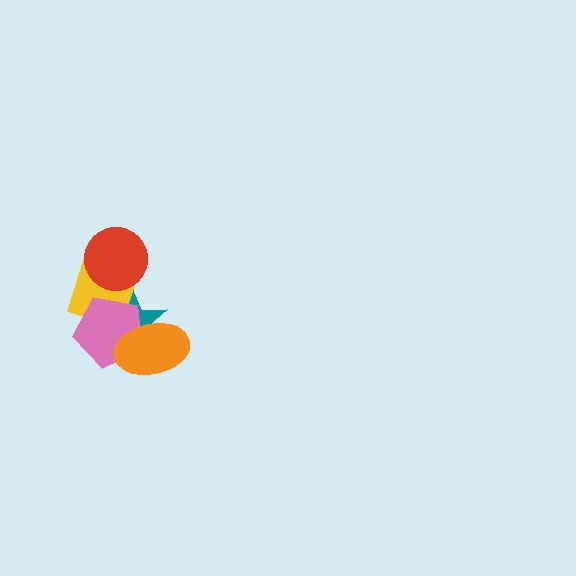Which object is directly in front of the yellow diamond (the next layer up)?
The pink pentagon is directly in front of the yellow diamond.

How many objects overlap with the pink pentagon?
3 objects overlap with the pink pentagon.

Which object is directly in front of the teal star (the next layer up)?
The yellow diamond is directly in front of the teal star.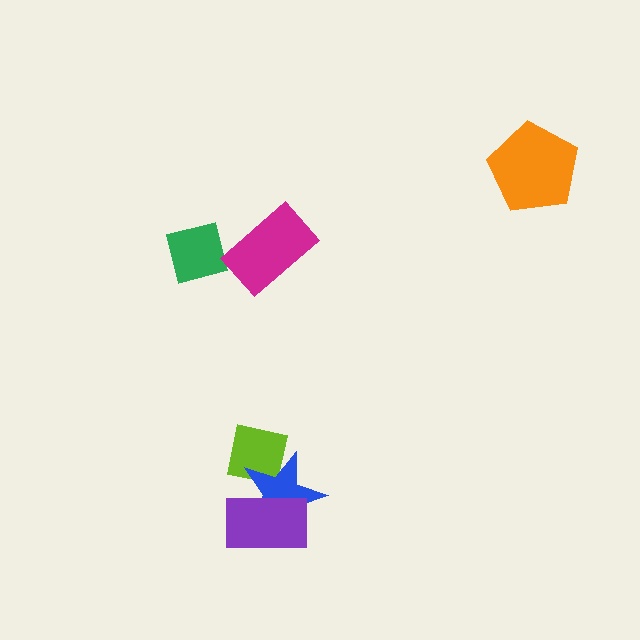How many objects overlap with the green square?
0 objects overlap with the green square.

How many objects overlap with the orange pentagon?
0 objects overlap with the orange pentagon.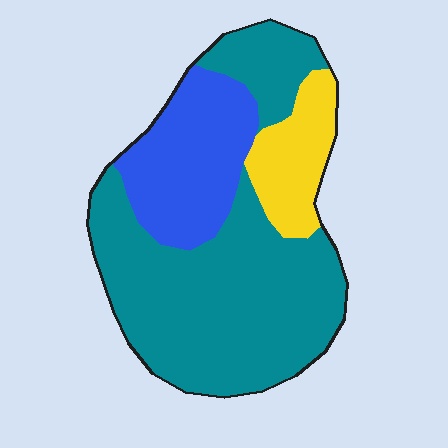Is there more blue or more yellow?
Blue.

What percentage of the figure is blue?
Blue takes up less than a quarter of the figure.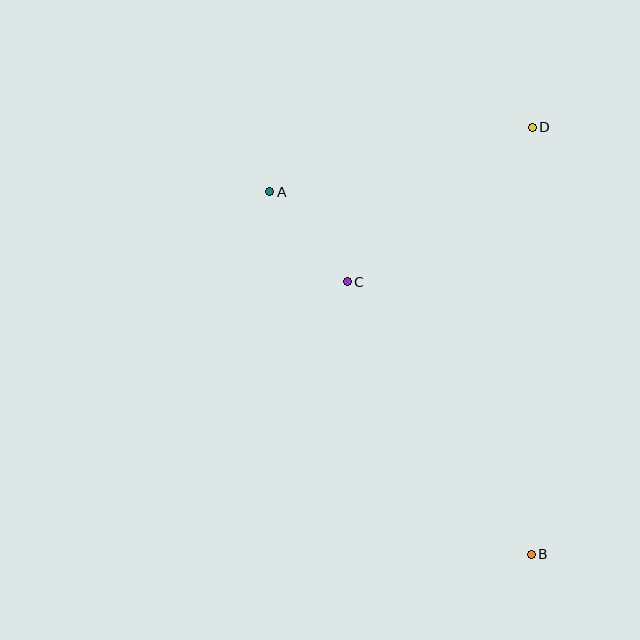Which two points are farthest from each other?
Points A and B are farthest from each other.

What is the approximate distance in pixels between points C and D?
The distance between C and D is approximately 241 pixels.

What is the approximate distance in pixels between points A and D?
The distance between A and D is approximately 271 pixels.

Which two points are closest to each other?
Points A and C are closest to each other.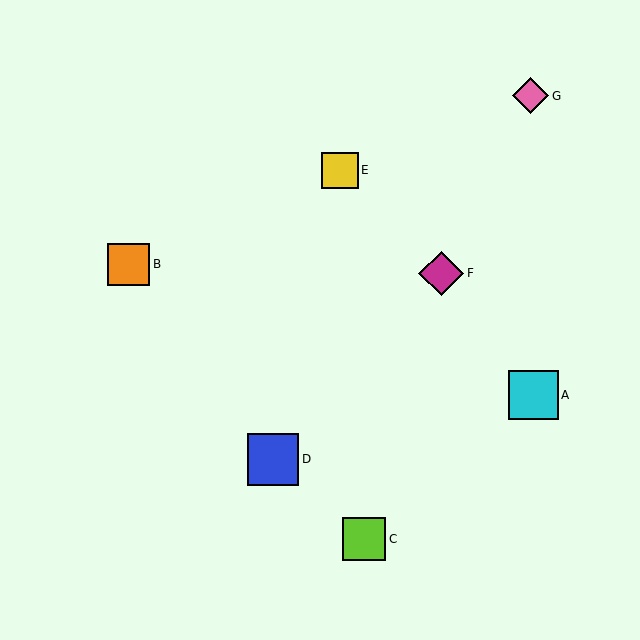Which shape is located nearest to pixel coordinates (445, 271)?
The magenta diamond (labeled F) at (441, 273) is nearest to that location.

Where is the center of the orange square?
The center of the orange square is at (128, 264).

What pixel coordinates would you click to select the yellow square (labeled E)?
Click at (340, 170) to select the yellow square E.